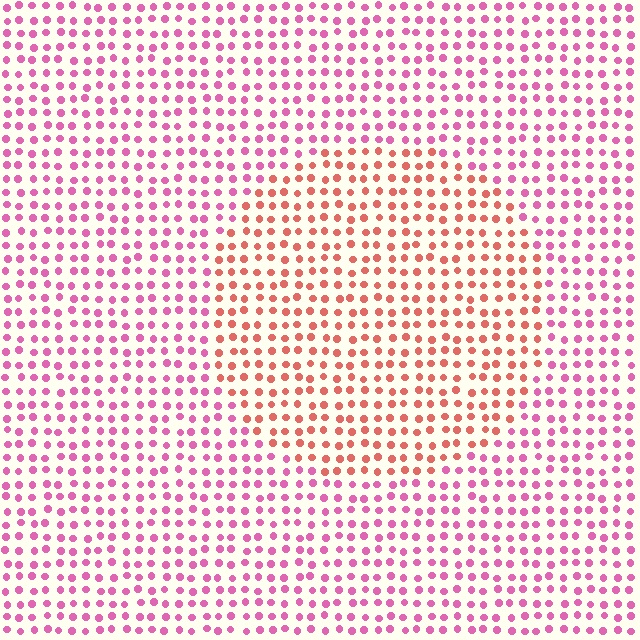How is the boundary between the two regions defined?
The boundary is defined purely by a slight shift in hue (about 40 degrees). Spacing, size, and orientation are identical on both sides.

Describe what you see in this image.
The image is filled with small pink elements in a uniform arrangement. A circle-shaped region is visible where the elements are tinted to a slightly different hue, forming a subtle color boundary.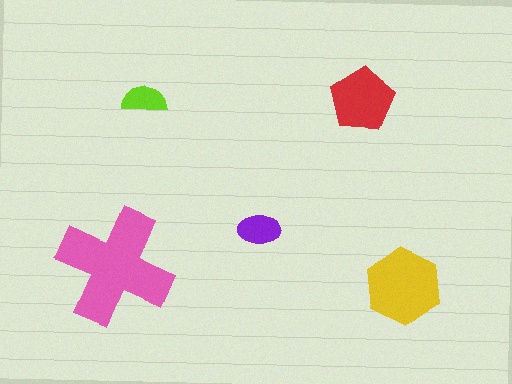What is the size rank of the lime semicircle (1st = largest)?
5th.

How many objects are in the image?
There are 5 objects in the image.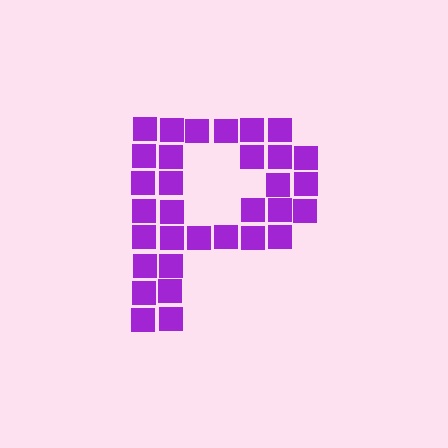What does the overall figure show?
The overall figure shows the letter P.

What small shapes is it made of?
It is made of small squares.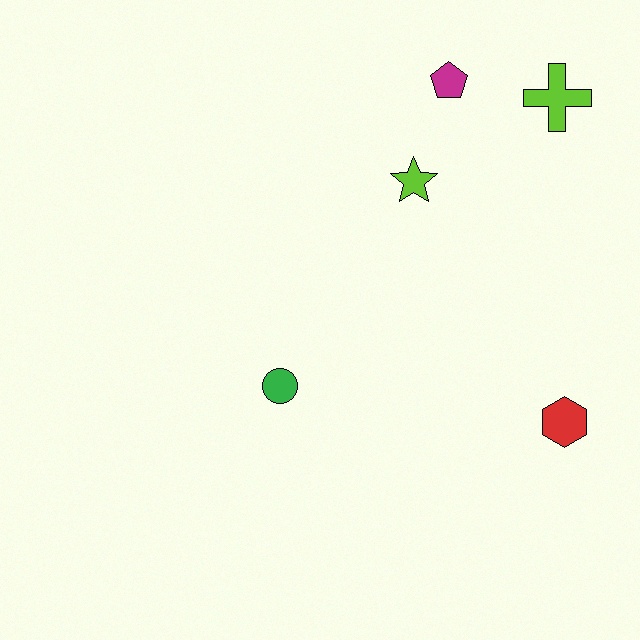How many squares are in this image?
There are no squares.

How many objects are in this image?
There are 5 objects.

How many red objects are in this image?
There is 1 red object.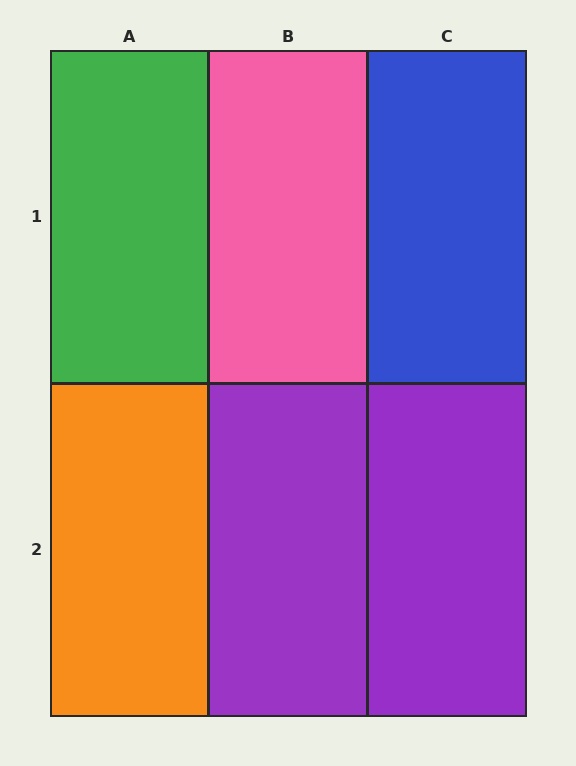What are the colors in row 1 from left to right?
Green, pink, blue.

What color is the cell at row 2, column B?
Purple.